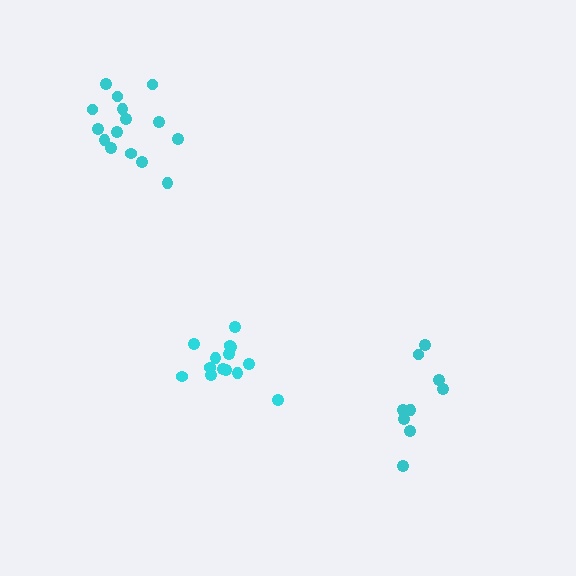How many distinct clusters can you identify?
There are 3 distinct clusters.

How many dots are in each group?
Group 1: 14 dots, Group 2: 15 dots, Group 3: 9 dots (38 total).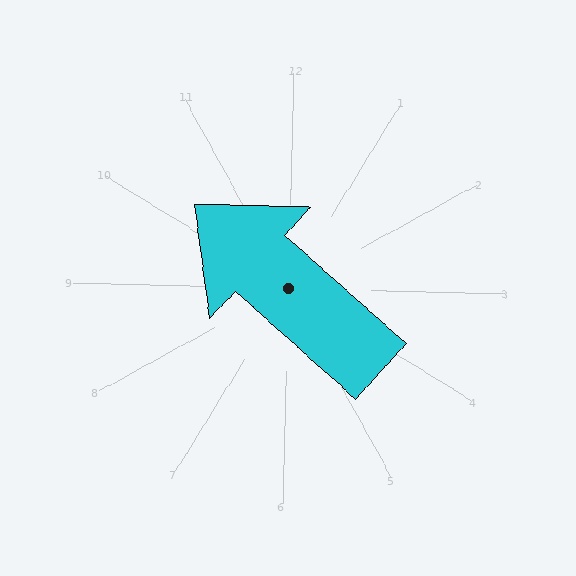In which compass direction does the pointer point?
Northwest.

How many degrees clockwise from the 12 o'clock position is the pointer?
Approximately 310 degrees.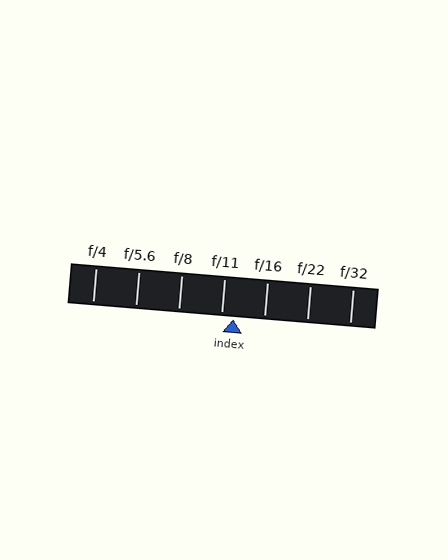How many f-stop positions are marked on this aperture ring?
There are 7 f-stop positions marked.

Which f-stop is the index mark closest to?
The index mark is closest to f/11.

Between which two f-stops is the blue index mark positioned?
The index mark is between f/11 and f/16.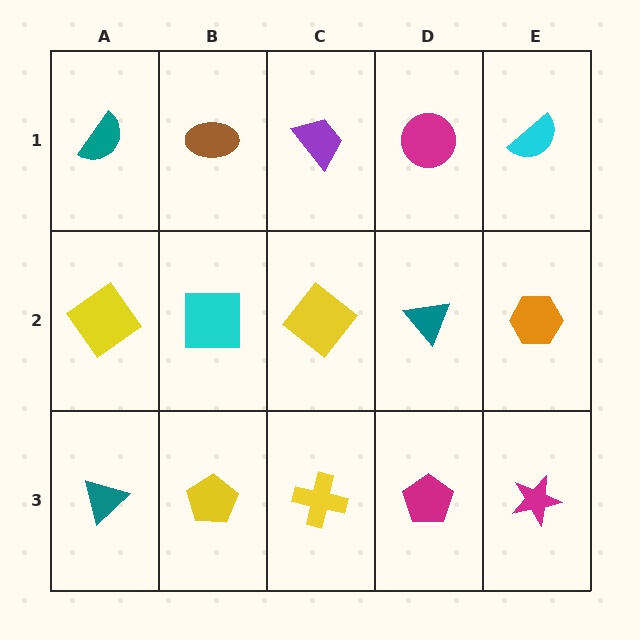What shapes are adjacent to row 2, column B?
A brown ellipse (row 1, column B), a yellow pentagon (row 3, column B), a yellow diamond (row 2, column A), a yellow diamond (row 2, column C).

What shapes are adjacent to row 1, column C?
A yellow diamond (row 2, column C), a brown ellipse (row 1, column B), a magenta circle (row 1, column D).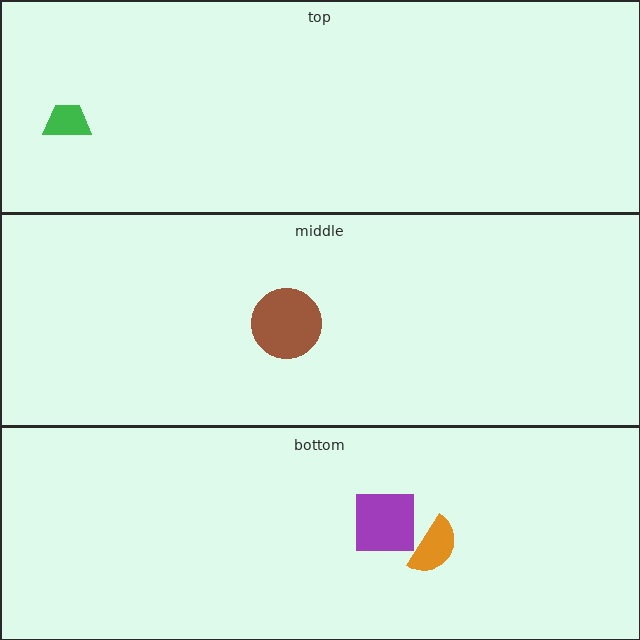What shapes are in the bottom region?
The purple square, the orange semicircle.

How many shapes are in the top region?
1.